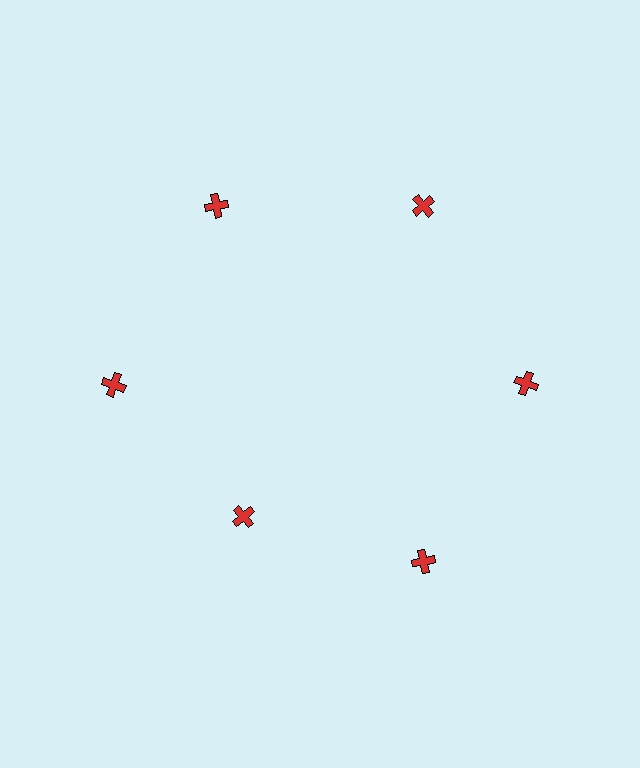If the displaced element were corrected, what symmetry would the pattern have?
It would have 6-fold rotational symmetry — the pattern would map onto itself every 60 degrees.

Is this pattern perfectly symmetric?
No. The 6 red crosses are arranged in a ring, but one element near the 7 o'clock position is pulled inward toward the center, breaking the 6-fold rotational symmetry.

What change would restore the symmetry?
The symmetry would be restored by moving it outward, back onto the ring so that all 6 crosses sit at equal angles and equal distance from the center.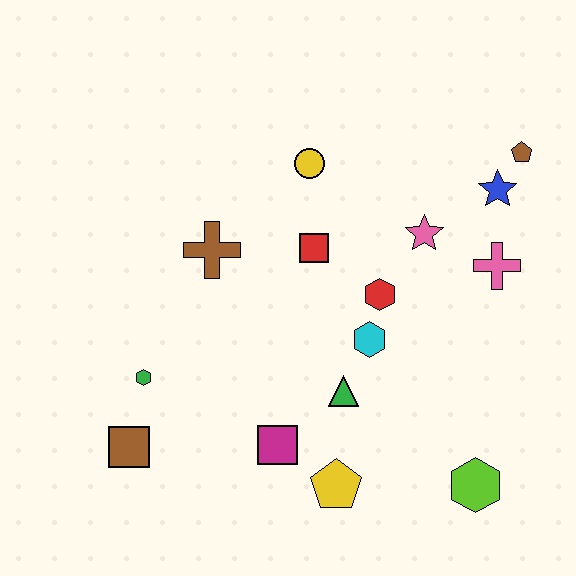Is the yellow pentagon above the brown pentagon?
No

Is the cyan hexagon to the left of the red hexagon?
Yes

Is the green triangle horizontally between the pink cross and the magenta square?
Yes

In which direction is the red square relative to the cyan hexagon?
The red square is above the cyan hexagon.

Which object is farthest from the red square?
The lime hexagon is farthest from the red square.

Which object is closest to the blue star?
The brown pentagon is closest to the blue star.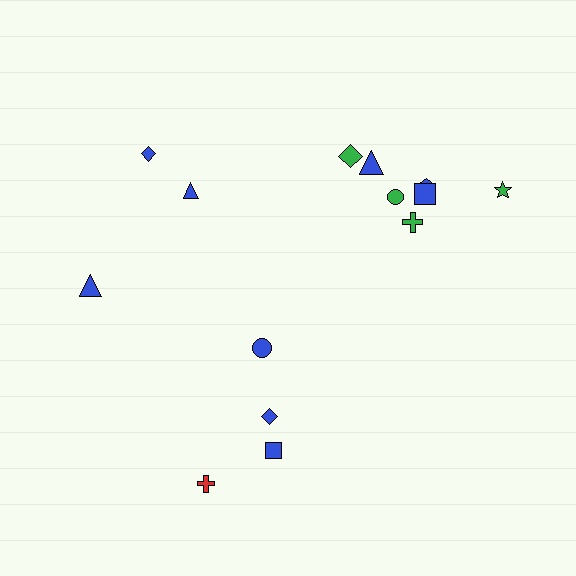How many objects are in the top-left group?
There are 3 objects.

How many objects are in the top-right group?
There are 7 objects.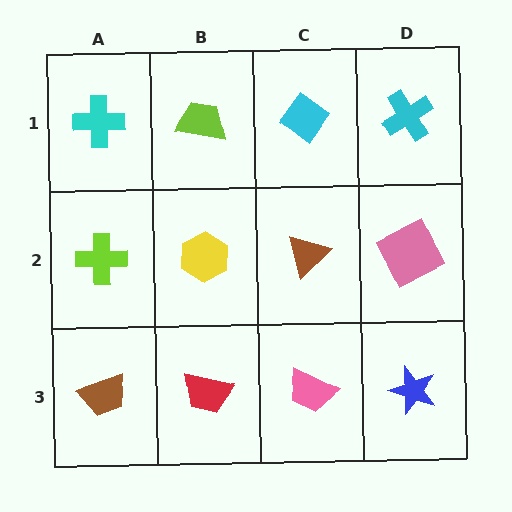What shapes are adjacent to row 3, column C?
A brown triangle (row 2, column C), a red trapezoid (row 3, column B), a blue star (row 3, column D).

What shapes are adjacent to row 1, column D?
A pink square (row 2, column D), a cyan diamond (row 1, column C).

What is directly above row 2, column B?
A lime trapezoid.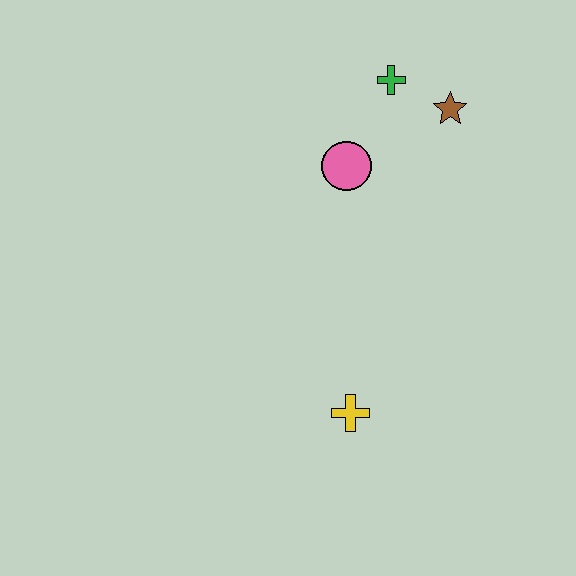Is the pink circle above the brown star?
No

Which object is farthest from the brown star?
The yellow cross is farthest from the brown star.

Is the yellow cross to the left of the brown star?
Yes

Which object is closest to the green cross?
The brown star is closest to the green cross.